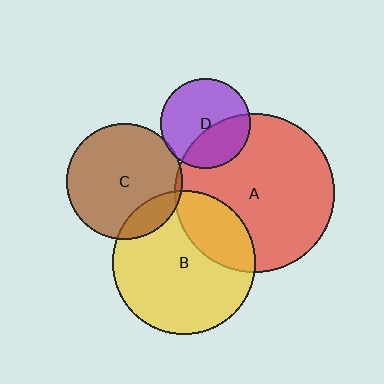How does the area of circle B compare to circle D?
Approximately 2.5 times.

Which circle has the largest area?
Circle A (red).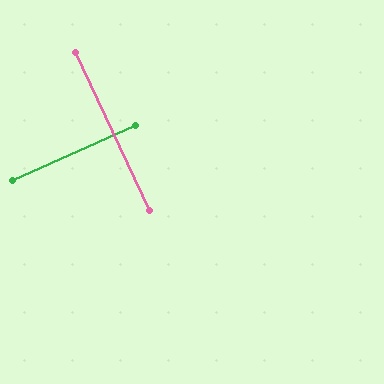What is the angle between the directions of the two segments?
Approximately 89 degrees.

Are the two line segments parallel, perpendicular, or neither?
Perpendicular — they meet at approximately 89°.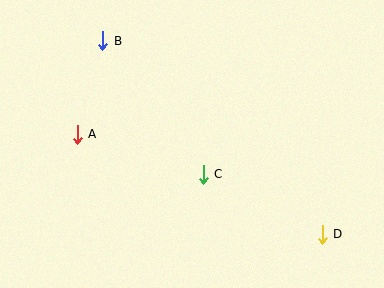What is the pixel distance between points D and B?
The distance between D and B is 293 pixels.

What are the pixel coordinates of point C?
Point C is at (203, 174).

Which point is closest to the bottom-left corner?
Point A is closest to the bottom-left corner.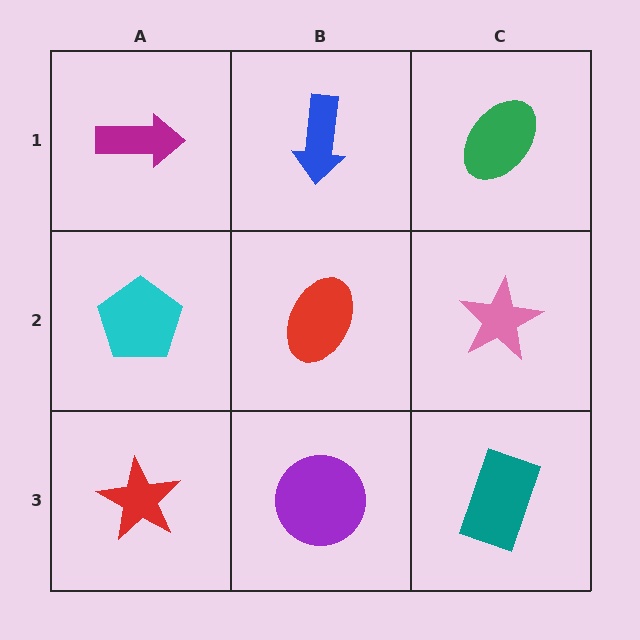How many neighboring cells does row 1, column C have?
2.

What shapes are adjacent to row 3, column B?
A red ellipse (row 2, column B), a red star (row 3, column A), a teal rectangle (row 3, column C).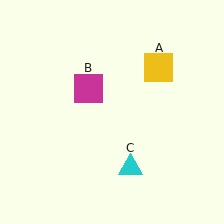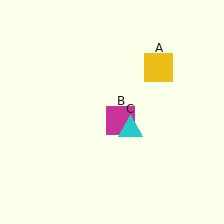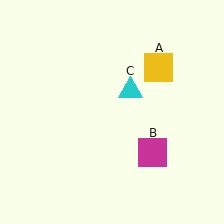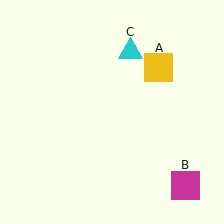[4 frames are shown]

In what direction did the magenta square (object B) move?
The magenta square (object B) moved down and to the right.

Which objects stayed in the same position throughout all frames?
Yellow square (object A) remained stationary.